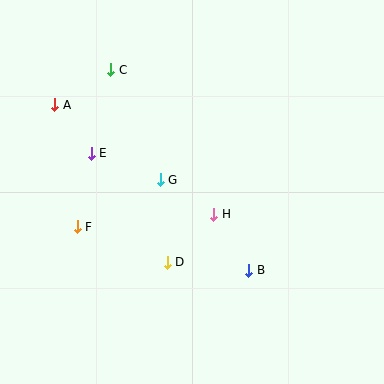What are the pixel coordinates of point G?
Point G is at (160, 180).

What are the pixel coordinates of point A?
Point A is at (55, 105).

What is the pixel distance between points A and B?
The distance between A and B is 255 pixels.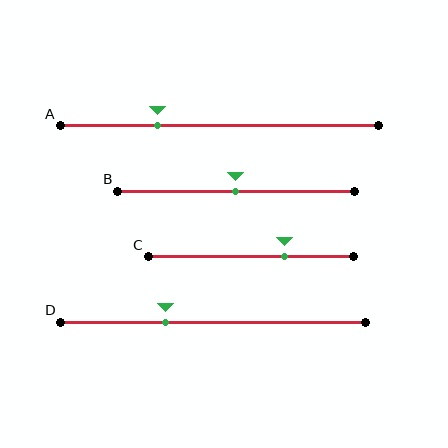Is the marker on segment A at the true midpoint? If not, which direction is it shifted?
No, the marker on segment A is shifted to the left by about 19% of the segment length.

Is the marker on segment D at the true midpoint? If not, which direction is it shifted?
No, the marker on segment D is shifted to the left by about 15% of the segment length.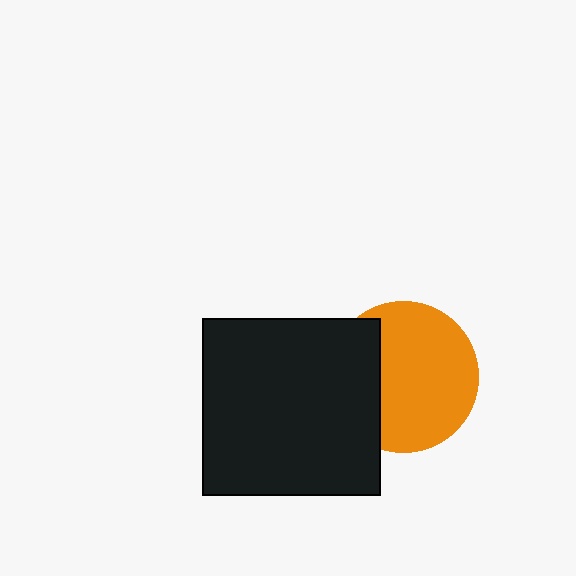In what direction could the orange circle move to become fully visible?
The orange circle could move right. That would shift it out from behind the black square entirely.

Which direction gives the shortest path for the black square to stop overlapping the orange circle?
Moving left gives the shortest separation.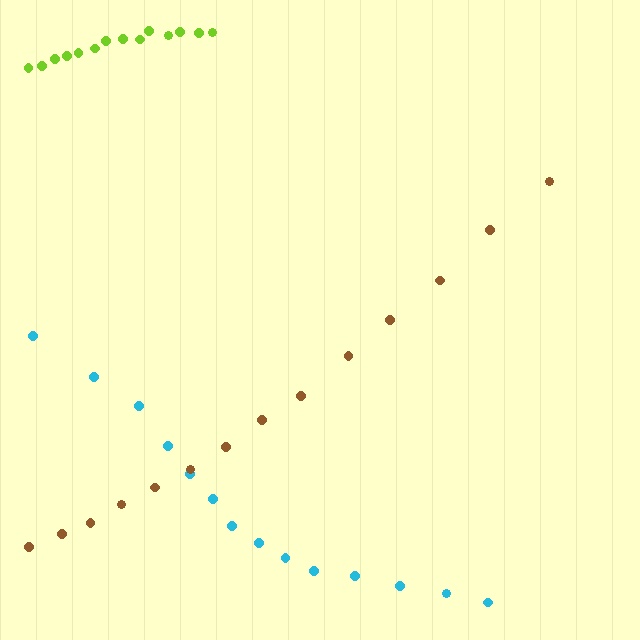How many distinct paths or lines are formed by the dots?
There are 3 distinct paths.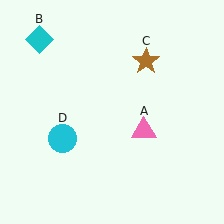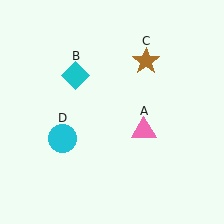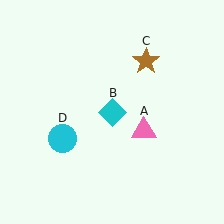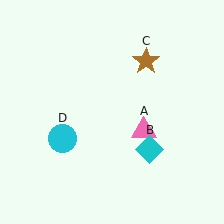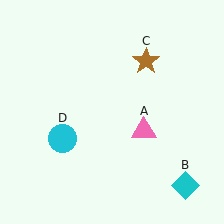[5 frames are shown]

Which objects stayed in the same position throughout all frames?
Pink triangle (object A) and brown star (object C) and cyan circle (object D) remained stationary.